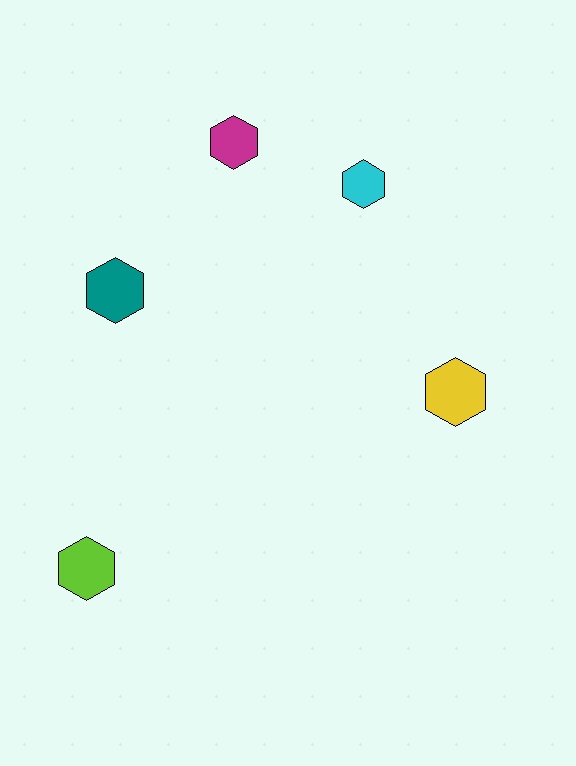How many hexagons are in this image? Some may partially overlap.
There are 5 hexagons.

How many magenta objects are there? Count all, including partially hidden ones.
There is 1 magenta object.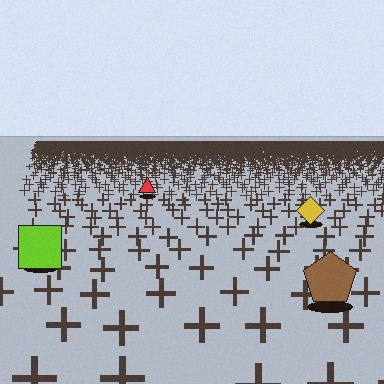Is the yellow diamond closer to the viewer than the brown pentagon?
No. The brown pentagon is closer — you can tell from the texture gradient: the ground texture is coarser near it.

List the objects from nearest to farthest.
From nearest to farthest: the brown pentagon, the lime square, the yellow diamond, the red triangle.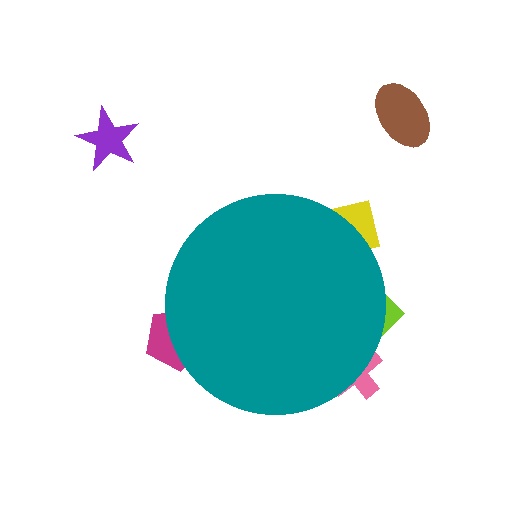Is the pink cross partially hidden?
Yes, the pink cross is partially hidden behind the teal circle.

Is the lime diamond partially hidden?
Yes, the lime diamond is partially hidden behind the teal circle.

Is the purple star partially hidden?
No, the purple star is fully visible.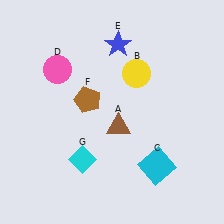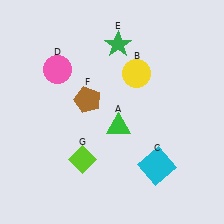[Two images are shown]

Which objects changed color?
A changed from brown to green. E changed from blue to green. G changed from cyan to lime.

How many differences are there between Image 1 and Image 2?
There are 3 differences between the two images.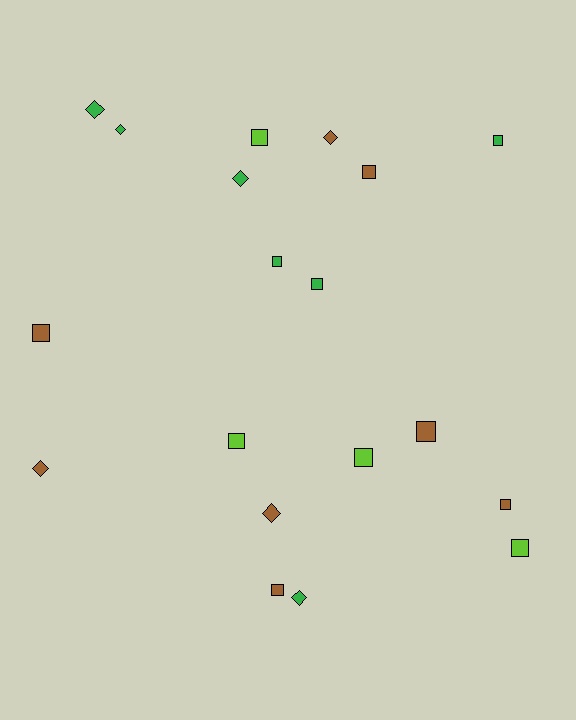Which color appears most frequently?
Brown, with 8 objects.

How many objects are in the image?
There are 19 objects.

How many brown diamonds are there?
There are 3 brown diamonds.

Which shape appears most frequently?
Square, with 12 objects.